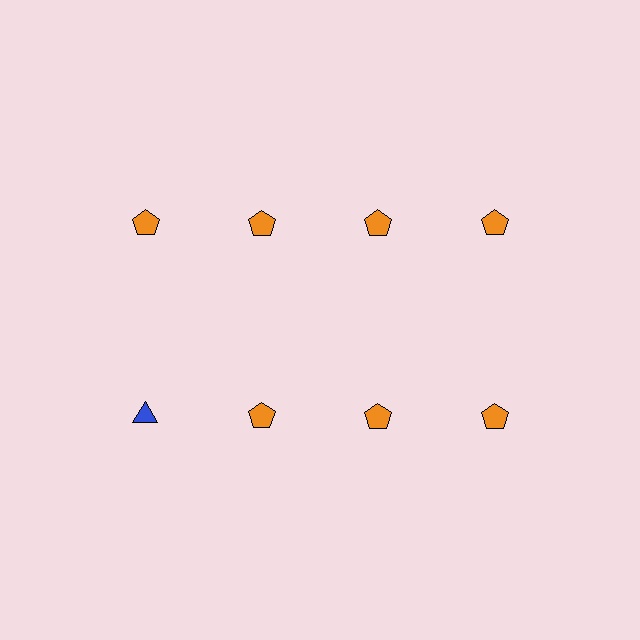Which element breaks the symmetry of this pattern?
The blue triangle in the second row, leftmost column breaks the symmetry. All other shapes are orange pentagons.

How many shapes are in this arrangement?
There are 8 shapes arranged in a grid pattern.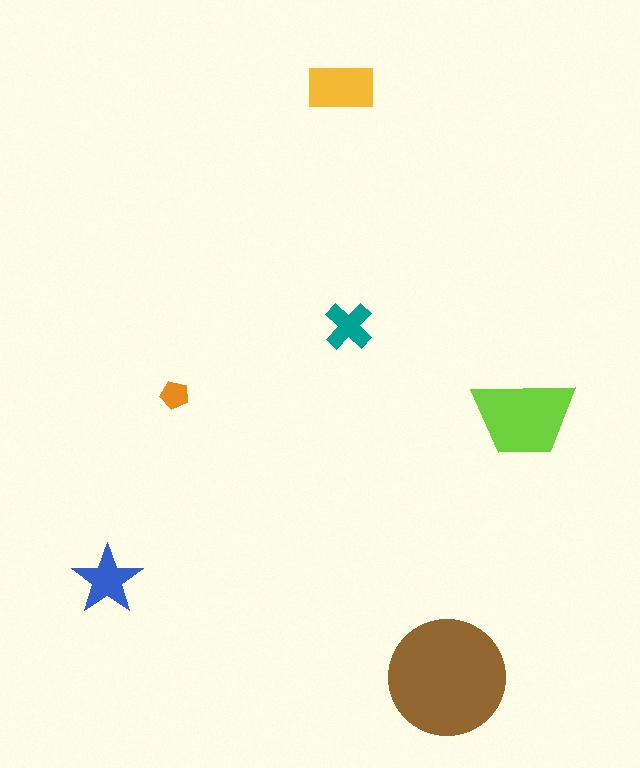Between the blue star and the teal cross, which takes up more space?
The blue star.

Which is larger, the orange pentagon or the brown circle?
The brown circle.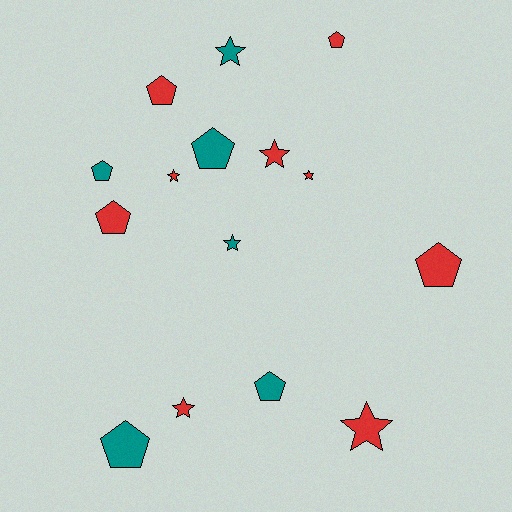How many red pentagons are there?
There are 4 red pentagons.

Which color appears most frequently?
Red, with 9 objects.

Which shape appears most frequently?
Pentagon, with 8 objects.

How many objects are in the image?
There are 15 objects.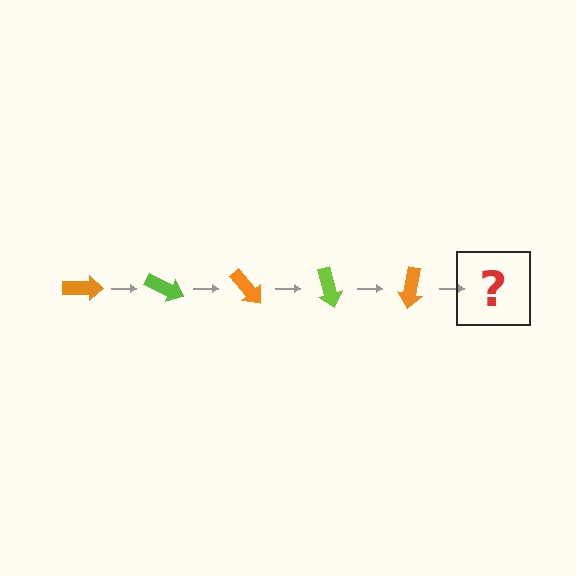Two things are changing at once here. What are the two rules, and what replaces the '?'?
The two rules are that it rotates 25 degrees each step and the color cycles through orange and lime. The '?' should be a lime arrow, rotated 125 degrees from the start.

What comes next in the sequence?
The next element should be a lime arrow, rotated 125 degrees from the start.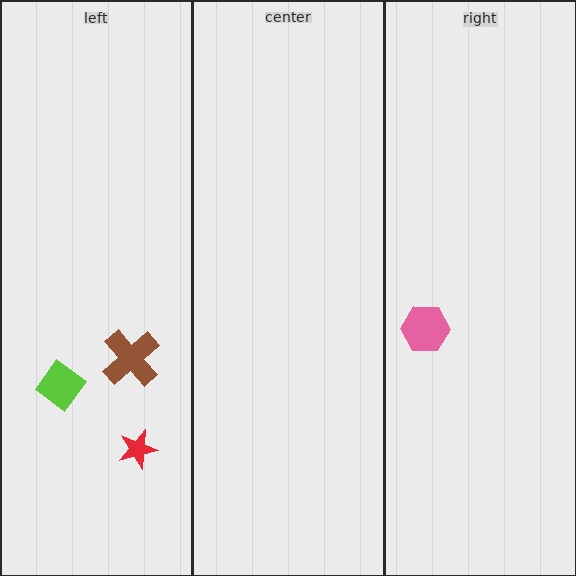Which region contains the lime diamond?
The left region.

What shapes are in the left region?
The red star, the lime diamond, the brown cross.